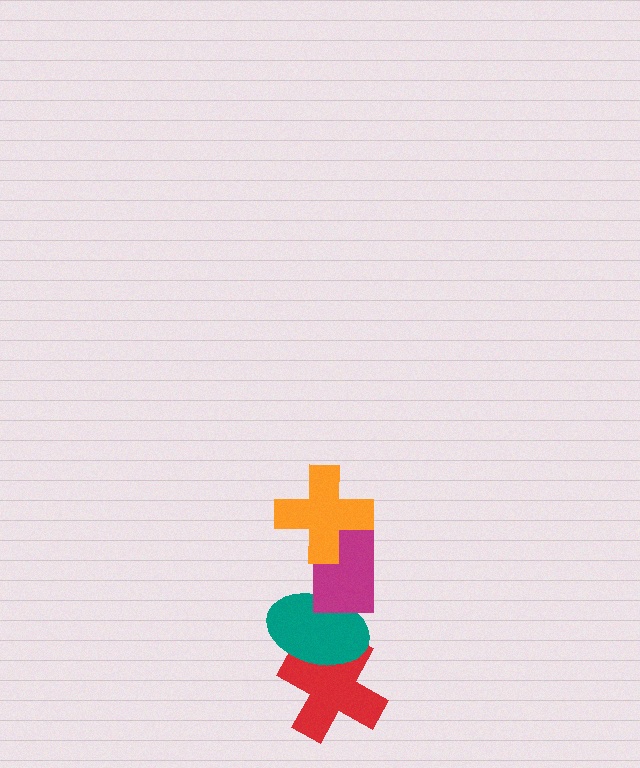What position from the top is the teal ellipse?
The teal ellipse is 3rd from the top.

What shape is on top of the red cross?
The teal ellipse is on top of the red cross.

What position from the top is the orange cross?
The orange cross is 1st from the top.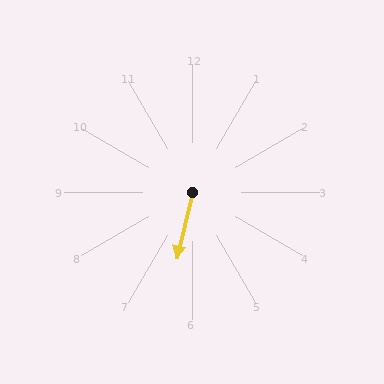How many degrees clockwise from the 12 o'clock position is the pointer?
Approximately 193 degrees.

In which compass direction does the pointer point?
South.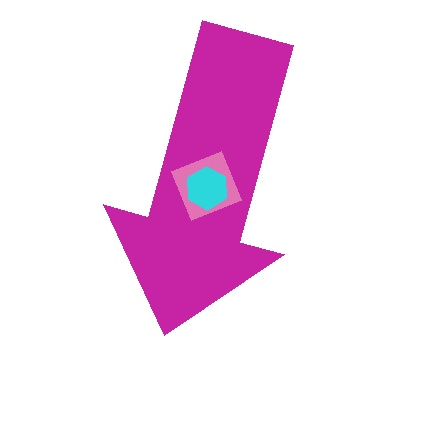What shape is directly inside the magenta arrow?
The pink square.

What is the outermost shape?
The magenta arrow.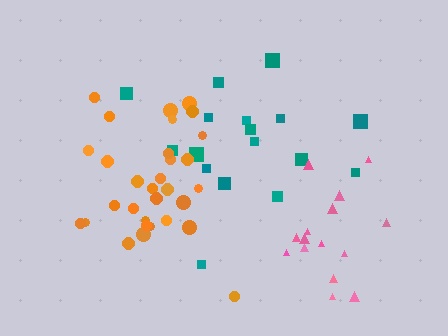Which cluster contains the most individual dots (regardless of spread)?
Orange (31).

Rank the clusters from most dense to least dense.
orange, pink, teal.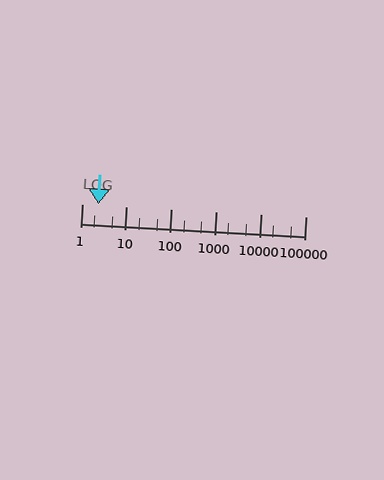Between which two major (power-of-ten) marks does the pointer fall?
The pointer is between 1 and 10.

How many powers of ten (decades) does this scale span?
The scale spans 5 decades, from 1 to 100000.